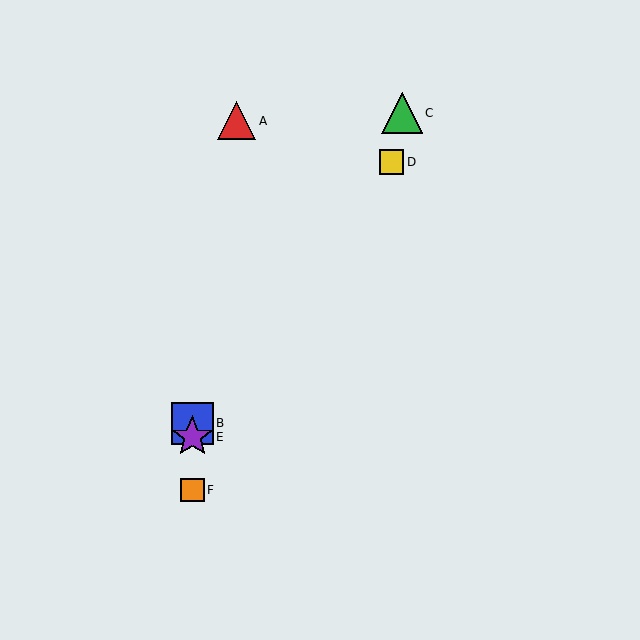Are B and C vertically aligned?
No, B is at x≈192 and C is at x≈402.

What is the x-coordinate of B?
Object B is at x≈192.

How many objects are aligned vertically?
3 objects (B, E, F) are aligned vertically.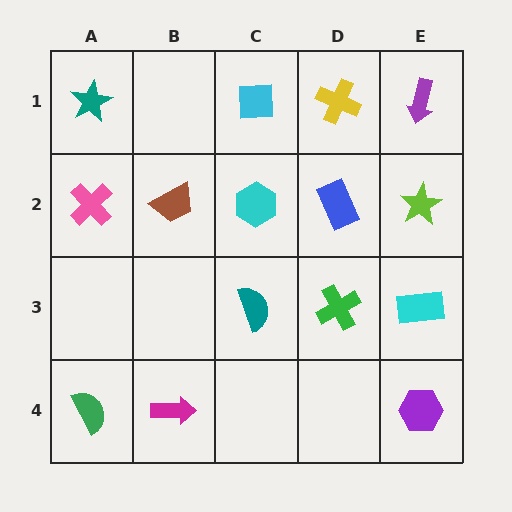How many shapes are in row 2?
5 shapes.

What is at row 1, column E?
A purple arrow.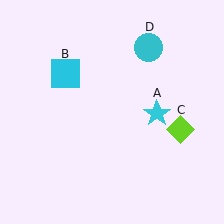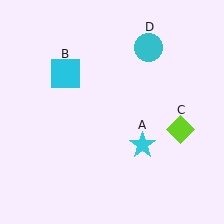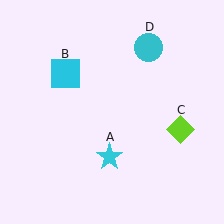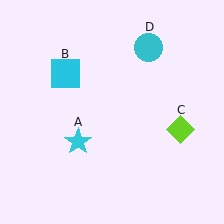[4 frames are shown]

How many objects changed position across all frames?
1 object changed position: cyan star (object A).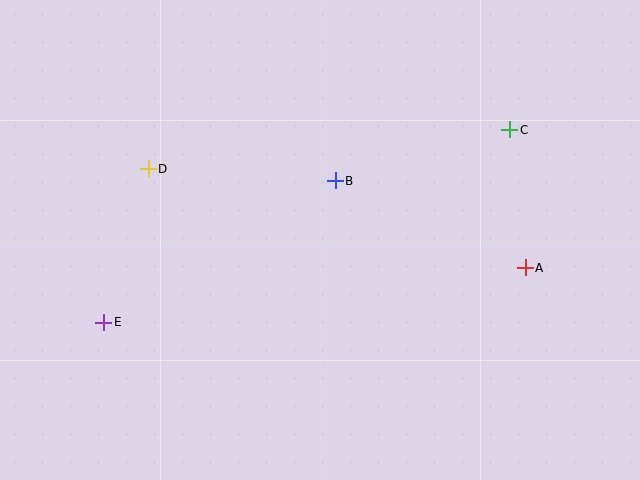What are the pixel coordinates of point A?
Point A is at (525, 268).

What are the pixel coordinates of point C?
Point C is at (510, 130).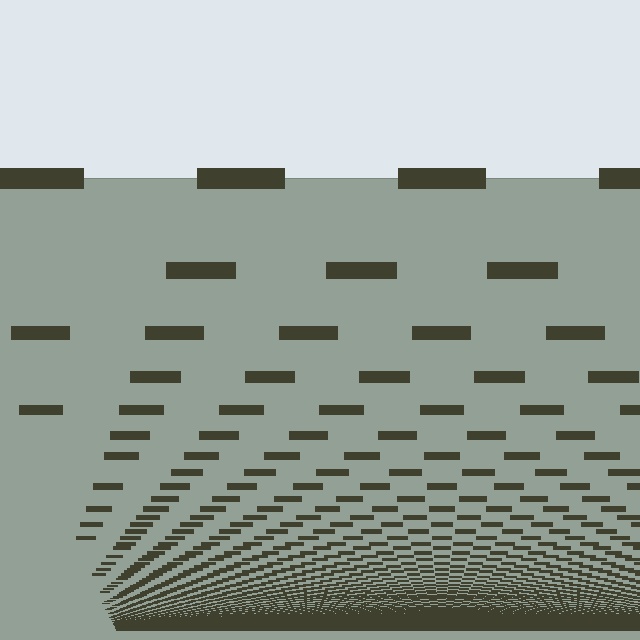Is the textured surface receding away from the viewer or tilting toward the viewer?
The surface appears to tilt toward the viewer. Texture elements get larger and sparser toward the top.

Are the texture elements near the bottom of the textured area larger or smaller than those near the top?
Smaller. The gradient is inverted — elements near the bottom are smaller and denser.